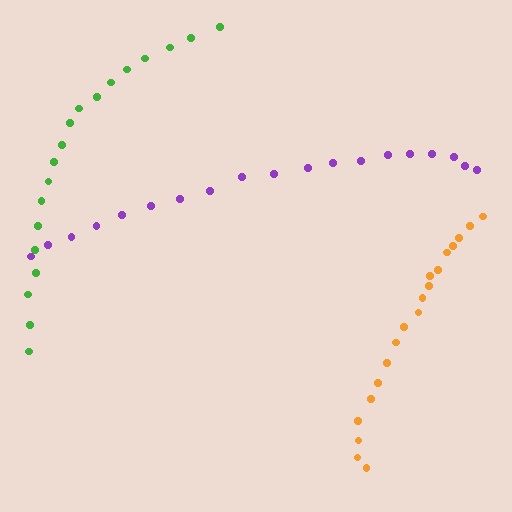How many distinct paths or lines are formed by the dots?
There are 3 distinct paths.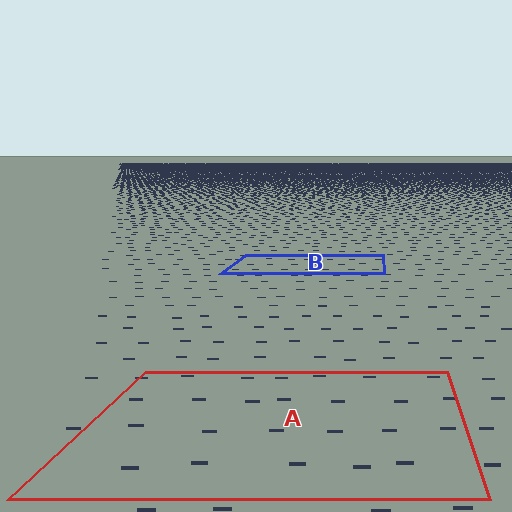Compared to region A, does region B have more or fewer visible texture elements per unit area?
Region B has more texture elements per unit area — they are packed more densely because it is farther away.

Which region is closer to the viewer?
Region A is closer. The texture elements there are larger and more spread out.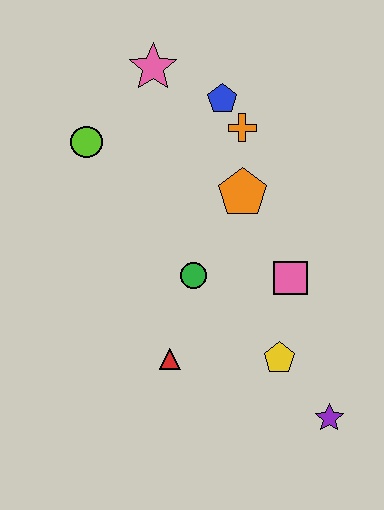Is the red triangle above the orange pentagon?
No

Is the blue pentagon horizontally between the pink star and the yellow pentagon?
Yes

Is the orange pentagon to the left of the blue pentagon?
No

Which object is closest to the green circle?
The red triangle is closest to the green circle.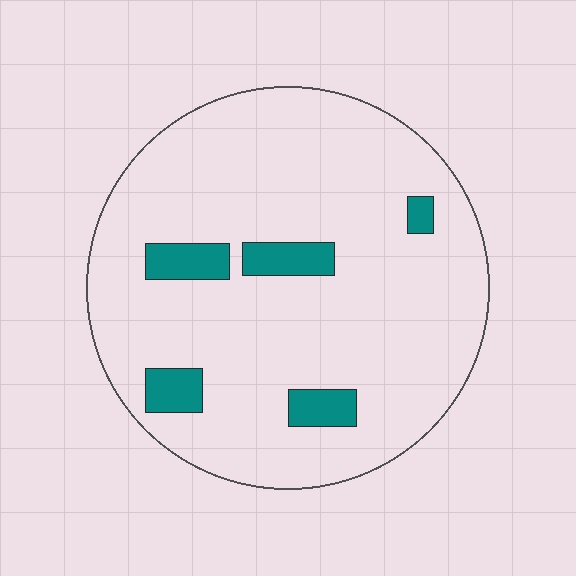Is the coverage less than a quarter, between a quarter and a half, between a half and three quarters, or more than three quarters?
Less than a quarter.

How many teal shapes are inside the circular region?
5.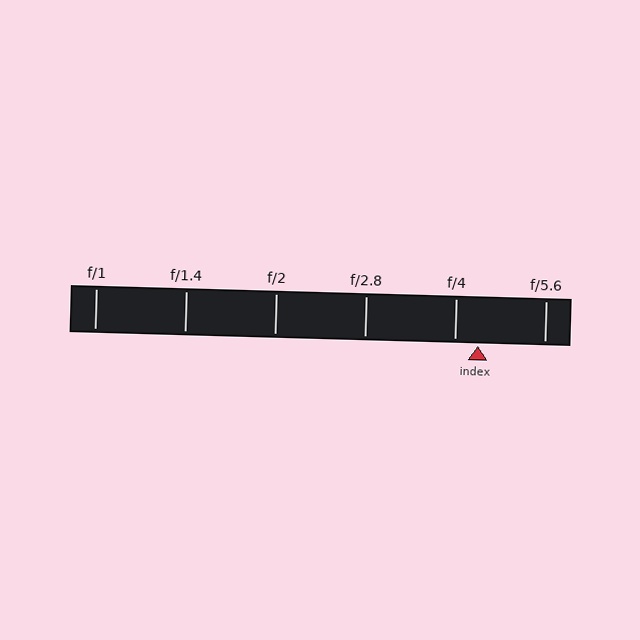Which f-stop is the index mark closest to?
The index mark is closest to f/4.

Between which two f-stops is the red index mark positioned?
The index mark is between f/4 and f/5.6.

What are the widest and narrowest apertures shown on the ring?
The widest aperture shown is f/1 and the narrowest is f/5.6.